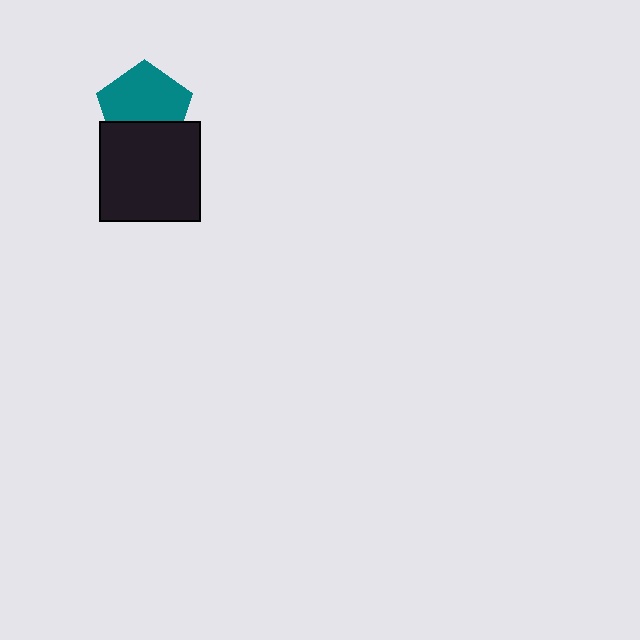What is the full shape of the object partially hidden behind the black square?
The partially hidden object is a teal pentagon.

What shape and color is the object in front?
The object in front is a black square.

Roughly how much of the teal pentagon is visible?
Most of it is visible (roughly 68%).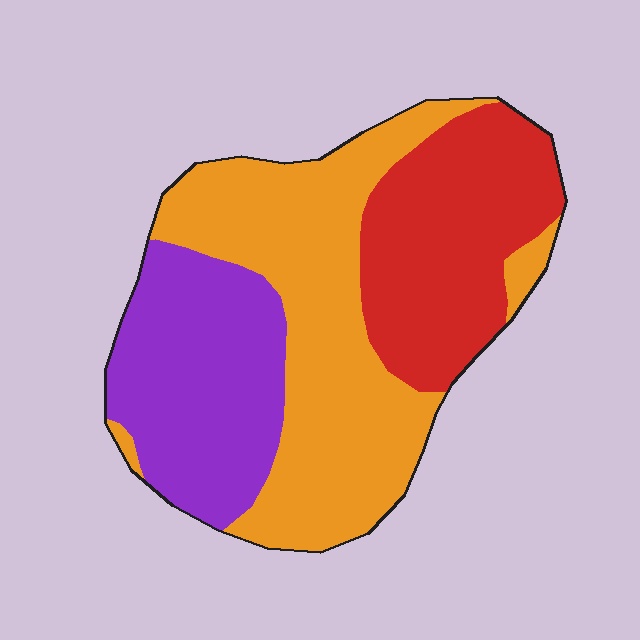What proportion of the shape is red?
Red takes up between a quarter and a half of the shape.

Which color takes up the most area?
Orange, at roughly 45%.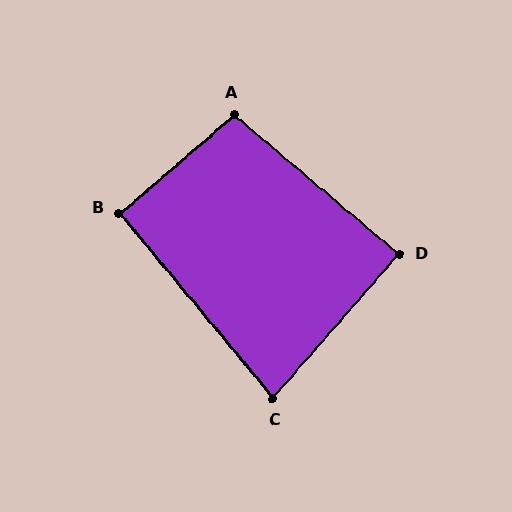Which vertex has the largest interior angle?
A, at approximately 99 degrees.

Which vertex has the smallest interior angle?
C, at approximately 81 degrees.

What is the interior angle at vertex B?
Approximately 91 degrees (approximately right).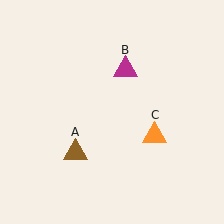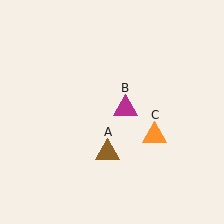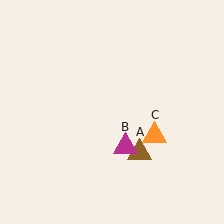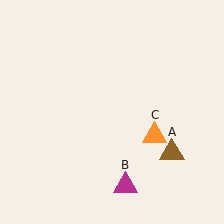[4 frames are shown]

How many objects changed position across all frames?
2 objects changed position: brown triangle (object A), magenta triangle (object B).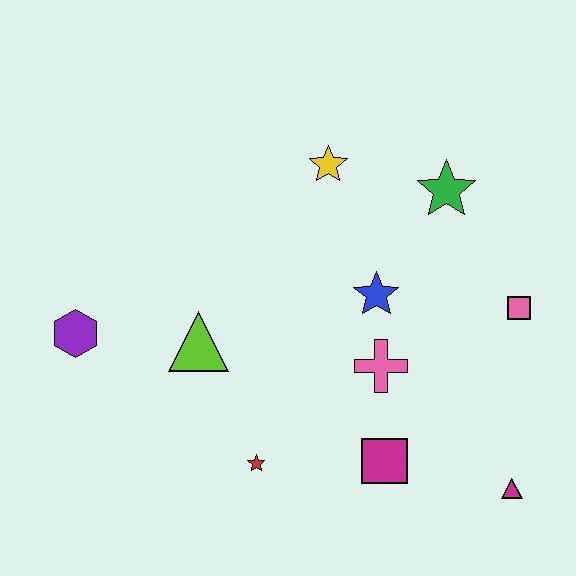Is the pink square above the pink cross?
Yes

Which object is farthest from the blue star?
The purple hexagon is farthest from the blue star.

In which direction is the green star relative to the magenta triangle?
The green star is above the magenta triangle.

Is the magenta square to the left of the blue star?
No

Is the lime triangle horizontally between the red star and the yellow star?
No